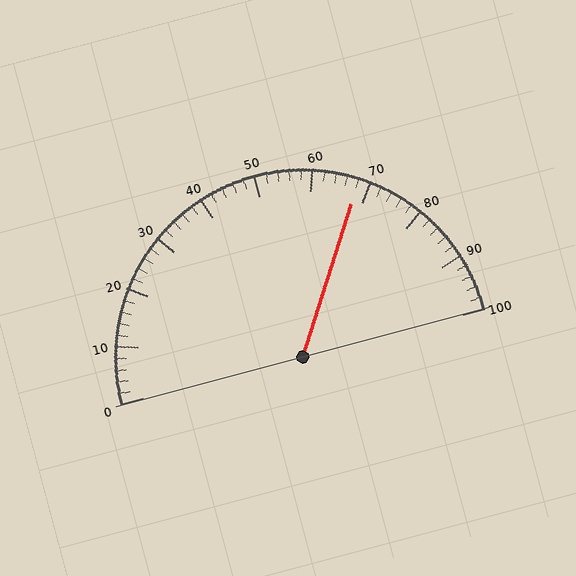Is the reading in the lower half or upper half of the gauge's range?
The reading is in the upper half of the range (0 to 100).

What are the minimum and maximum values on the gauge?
The gauge ranges from 0 to 100.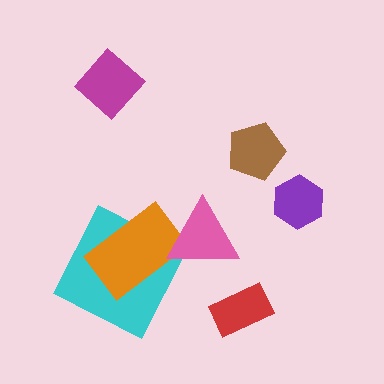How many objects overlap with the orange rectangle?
2 objects overlap with the orange rectangle.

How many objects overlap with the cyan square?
1 object overlaps with the cyan square.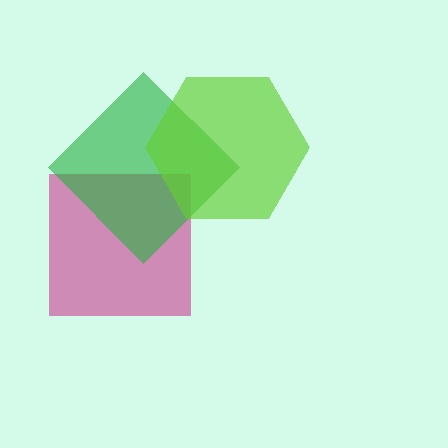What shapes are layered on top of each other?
The layered shapes are: a magenta square, a green diamond, a lime hexagon.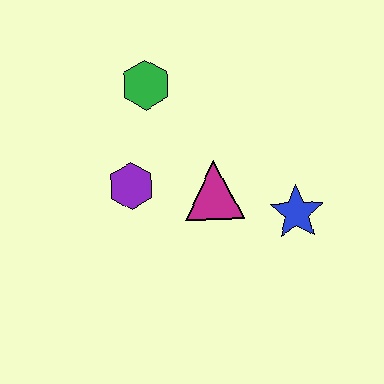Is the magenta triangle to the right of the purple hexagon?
Yes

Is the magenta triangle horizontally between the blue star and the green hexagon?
Yes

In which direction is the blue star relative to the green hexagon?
The blue star is to the right of the green hexagon.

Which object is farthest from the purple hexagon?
The blue star is farthest from the purple hexagon.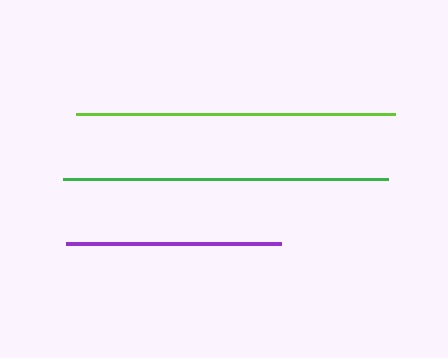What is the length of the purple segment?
The purple segment is approximately 215 pixels long.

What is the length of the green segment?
The green segment is approximately 324 pixels long.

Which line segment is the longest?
The green line is the longest at approximately 324 pixels.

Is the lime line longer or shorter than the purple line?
The lime line is longer than the purple line.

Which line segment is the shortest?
The purple line is the shortest at approximately 215 pixels.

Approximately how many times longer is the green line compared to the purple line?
The green line is approximately 1.5 times the length of the purple line.